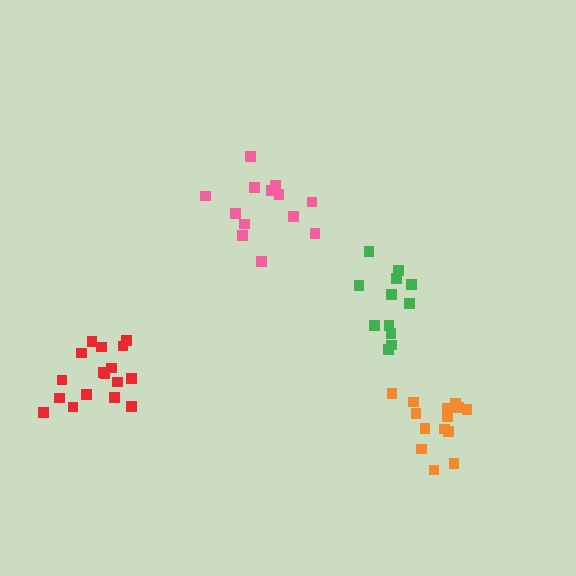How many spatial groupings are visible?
There are 4 spatial groupings.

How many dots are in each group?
Group 1: 17 dots, Group 2: 14 dots, Group 3: 13 dots, Group 4: 12 dots (56 total).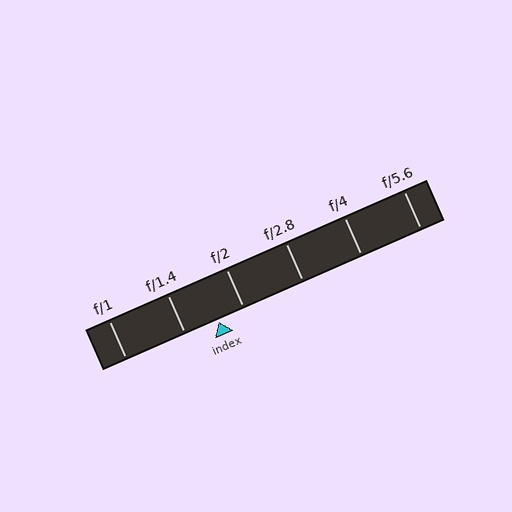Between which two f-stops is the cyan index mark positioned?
The index mark is between f/1.4 and f/2.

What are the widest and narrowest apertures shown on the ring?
The widest aperture shown is f/1 and the narrowest is f/5.6.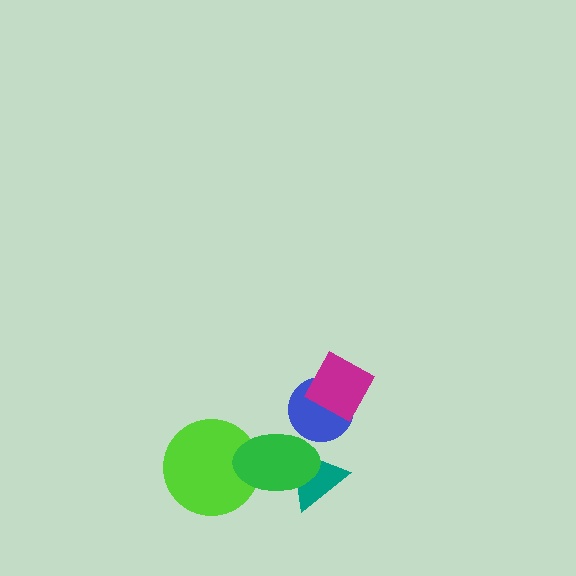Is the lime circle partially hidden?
Yes, it is partially covered by another shape.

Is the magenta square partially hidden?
No, no other shape covers it.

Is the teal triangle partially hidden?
Yes, it is partially covered by another shape.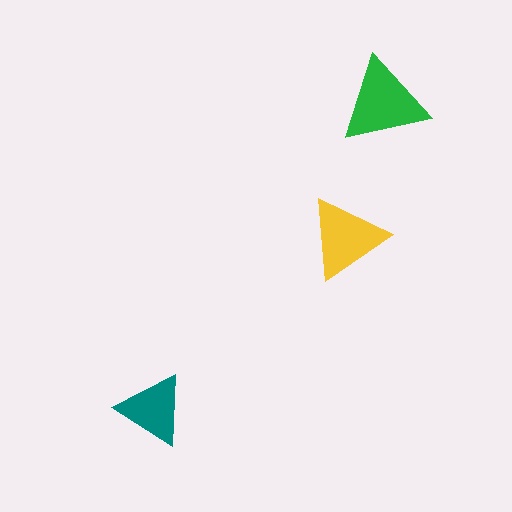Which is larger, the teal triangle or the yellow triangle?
The yellow one.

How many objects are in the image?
There are 3 objects in the image.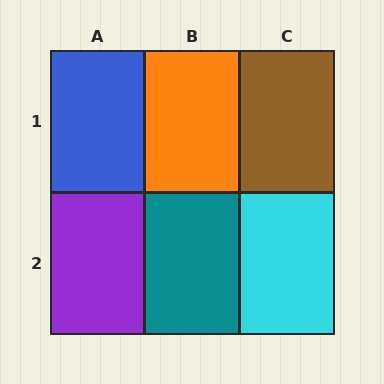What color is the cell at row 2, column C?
Cyan.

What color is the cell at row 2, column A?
Purple.